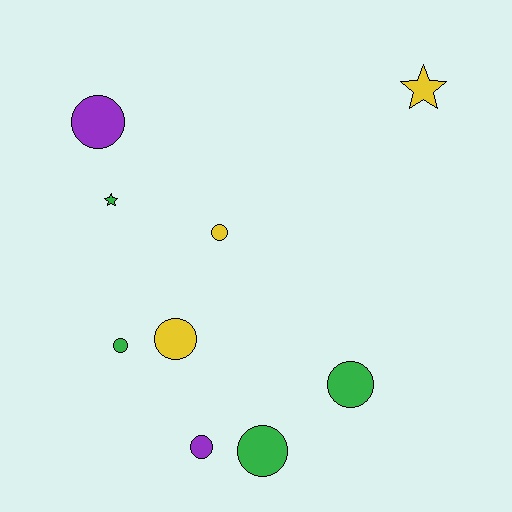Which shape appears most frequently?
Circle, with 7 objects.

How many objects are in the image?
There are 9 objects.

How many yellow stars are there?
There is 1 yellow star.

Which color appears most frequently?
Green, with 4 objects.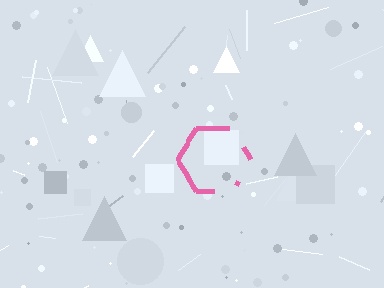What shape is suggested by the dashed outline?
The dashed outline suggests a hexagon.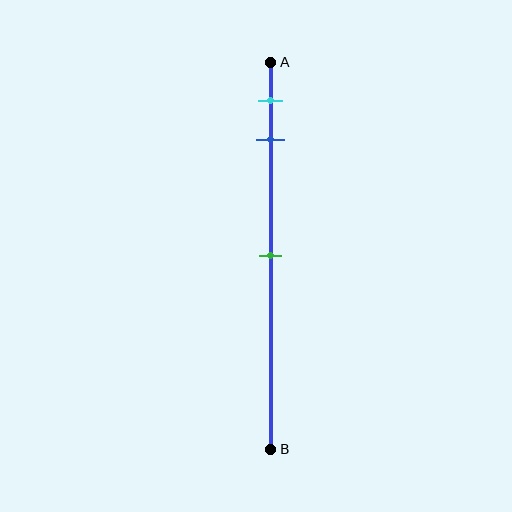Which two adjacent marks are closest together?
The cyan and blue marks are the closest adjacent pair.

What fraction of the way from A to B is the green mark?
The green mark is approximately 50% (0.5) of the way from A to B.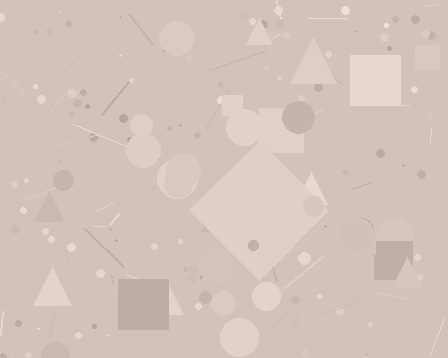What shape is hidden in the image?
A diamond is hidden in the image.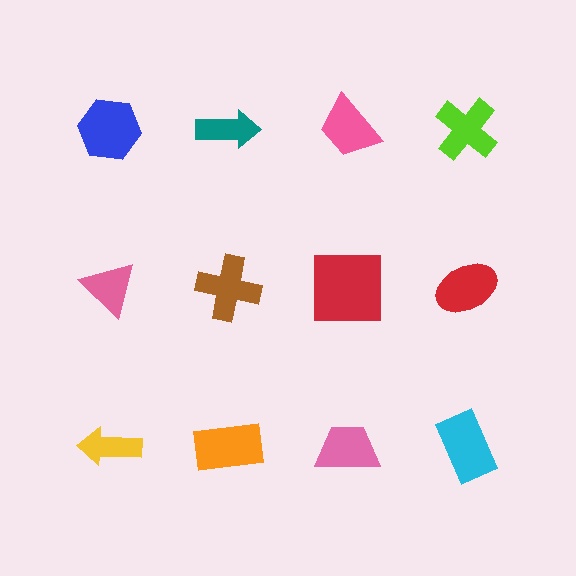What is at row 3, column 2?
An orange rectangle.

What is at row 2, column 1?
A pink triangle.